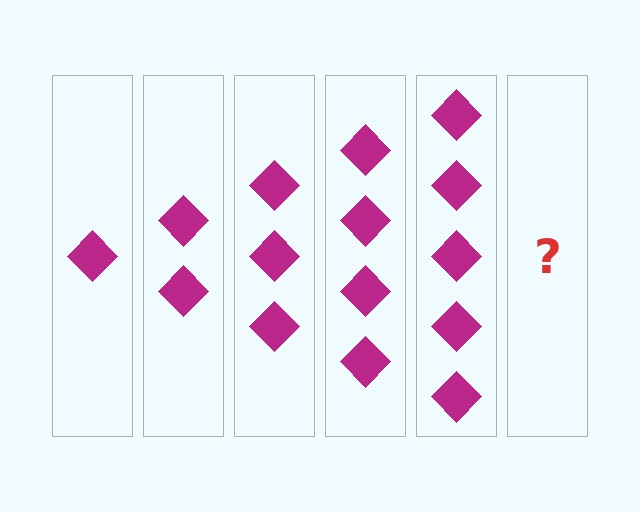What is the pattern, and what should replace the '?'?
The pattern is that each step adds one more diamond. The '?' should be 6 diamonds.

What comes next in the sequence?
The next element should be 6 diamonds.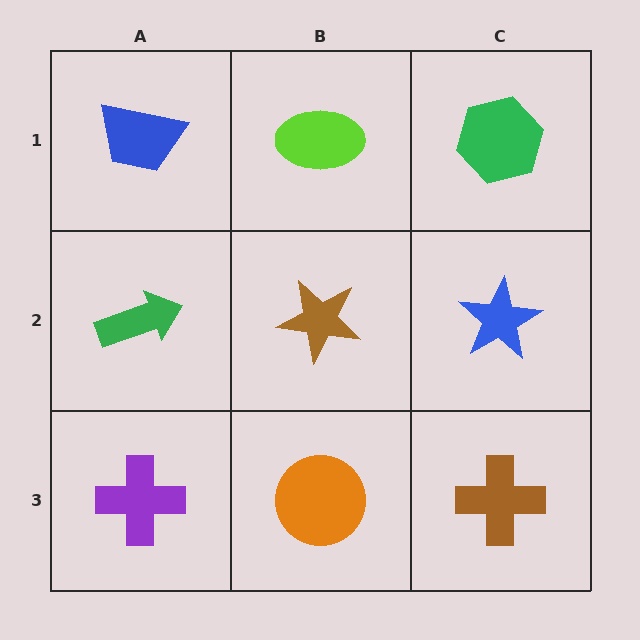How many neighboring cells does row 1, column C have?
2.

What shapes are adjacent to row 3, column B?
A brown star (row 2, column B), a purple cross (row 3, column A), a brown cross (row 3, column C).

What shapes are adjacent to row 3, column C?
A blue star (row 2, column C), an orange circle (row 3, column B).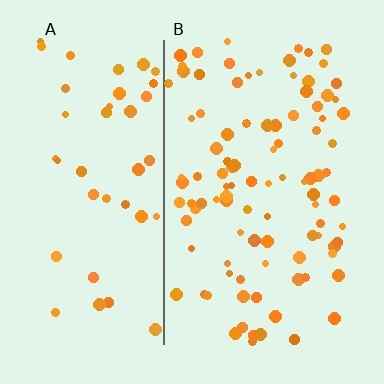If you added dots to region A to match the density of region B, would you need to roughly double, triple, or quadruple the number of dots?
Approximately double.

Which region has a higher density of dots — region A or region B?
B (the right).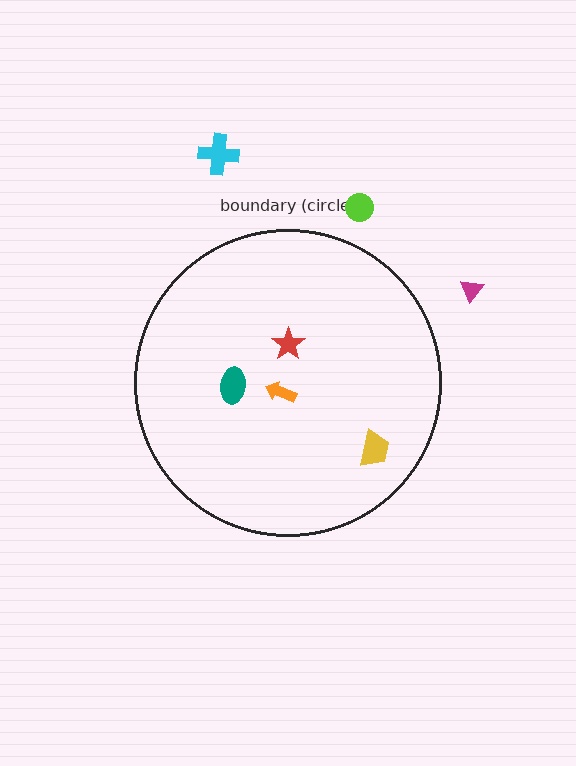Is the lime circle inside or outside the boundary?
Outside.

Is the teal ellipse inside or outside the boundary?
Inside.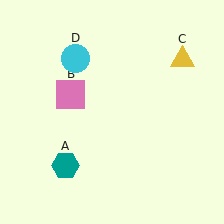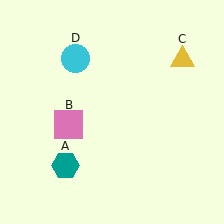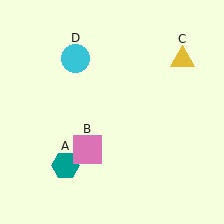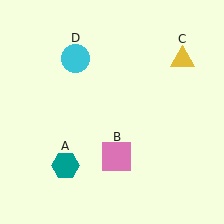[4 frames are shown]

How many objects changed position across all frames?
1 object changed position: pink square (object B).